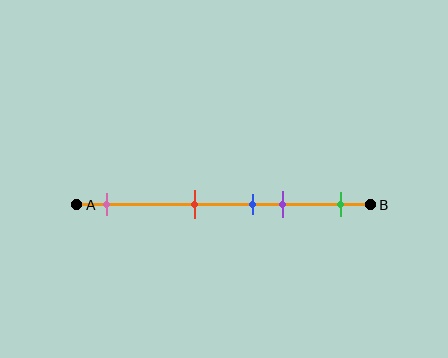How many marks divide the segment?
There are 5 marks dividing the segment.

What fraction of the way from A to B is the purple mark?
The purple mark is approximately 70% (0.7) of the way from A to B.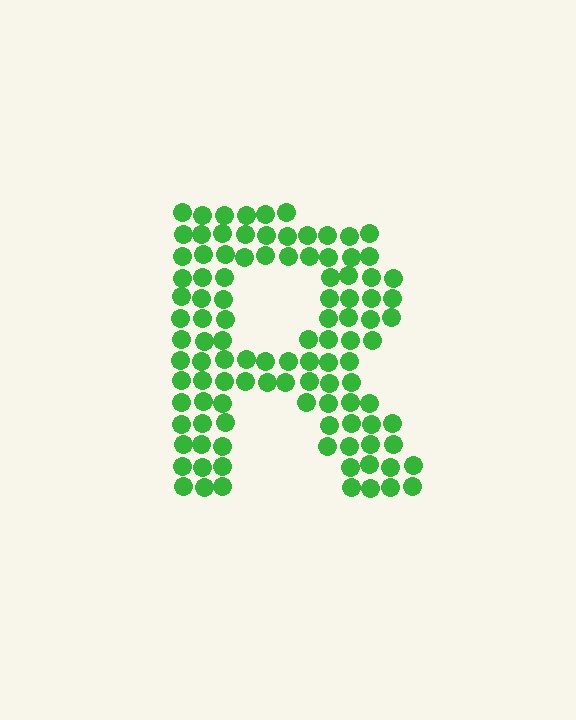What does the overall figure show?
The overall figure shows the letter R.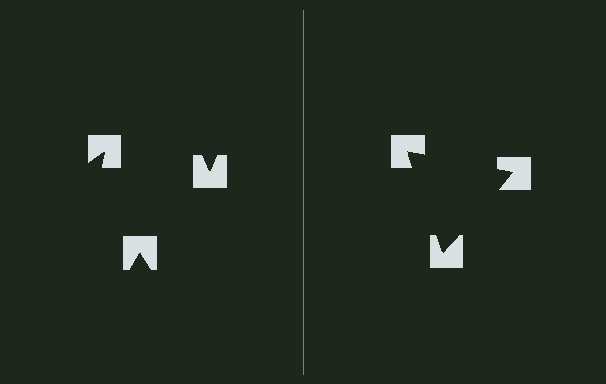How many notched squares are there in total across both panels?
6 — 3 on each side.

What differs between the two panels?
The notched squares are positioned identically on both sides; only the wedge orientations differ. On the right they align to a triangle; on the left they are misaligned.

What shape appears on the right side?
An illusory triangle.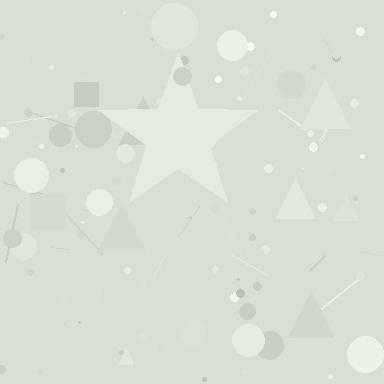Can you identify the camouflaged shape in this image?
The camouflaged shape is a star.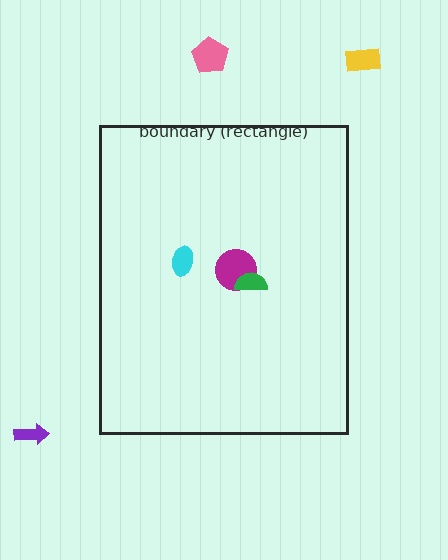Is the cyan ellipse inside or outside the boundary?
Inside.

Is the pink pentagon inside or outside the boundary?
Outside.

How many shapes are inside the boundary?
3 inside, 3 outside.